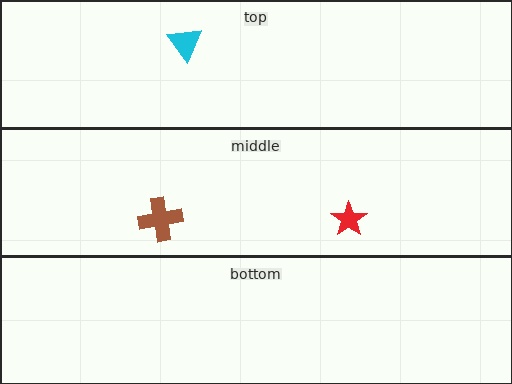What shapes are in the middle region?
The brown cross, the red star.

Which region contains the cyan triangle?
The top region.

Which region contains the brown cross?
The middle region.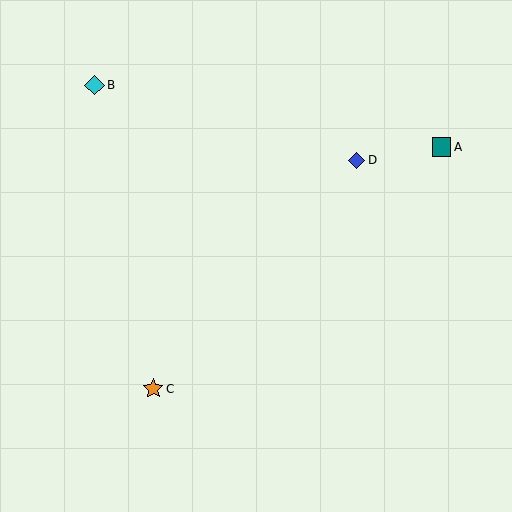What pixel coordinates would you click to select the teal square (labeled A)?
Click at (442, 147) to select the teal square A.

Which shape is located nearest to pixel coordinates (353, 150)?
The blue diamond (labeled D) at (357, 161) is nearest to that location.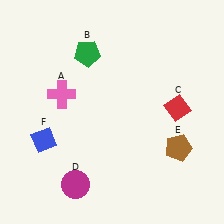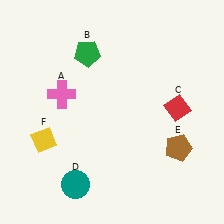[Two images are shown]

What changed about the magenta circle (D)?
In Image 1, D is magenta. In Image 2, it changed to teal.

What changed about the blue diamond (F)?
In Image 1, F is blue. In Image 2, it changed to yellow.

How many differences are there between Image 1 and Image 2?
There are 2 differences between the two images.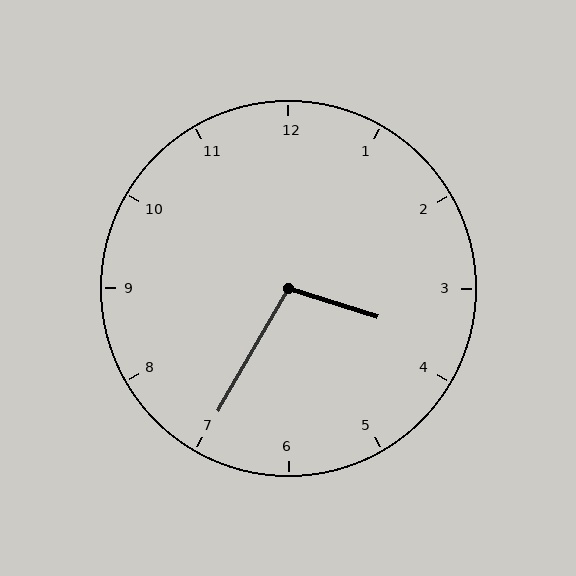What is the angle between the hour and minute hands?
Approximately 102 degrees.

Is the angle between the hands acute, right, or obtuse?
It is obtuse.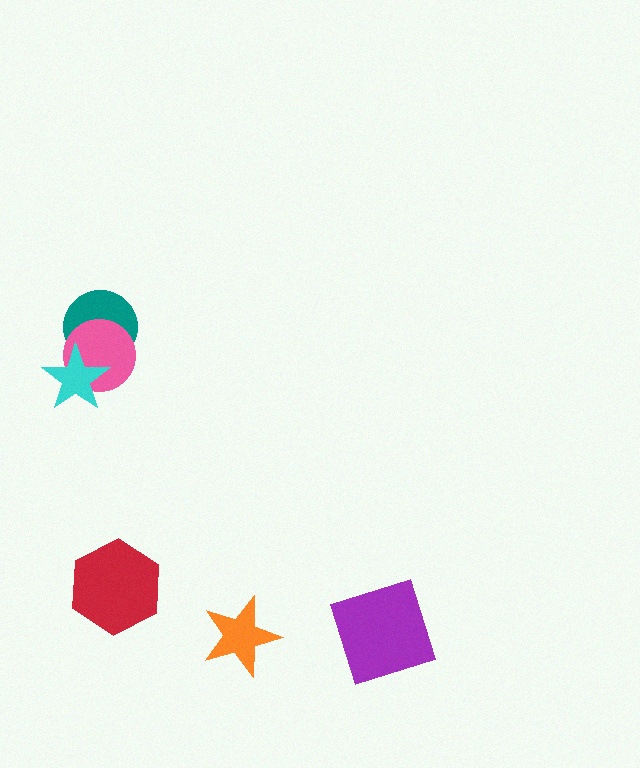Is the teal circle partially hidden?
Yes, it is partially covered by another shape.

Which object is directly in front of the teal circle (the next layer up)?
The pink circle is directly in front of the teal circle.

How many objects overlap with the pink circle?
2 objects overlap with the pink circle.